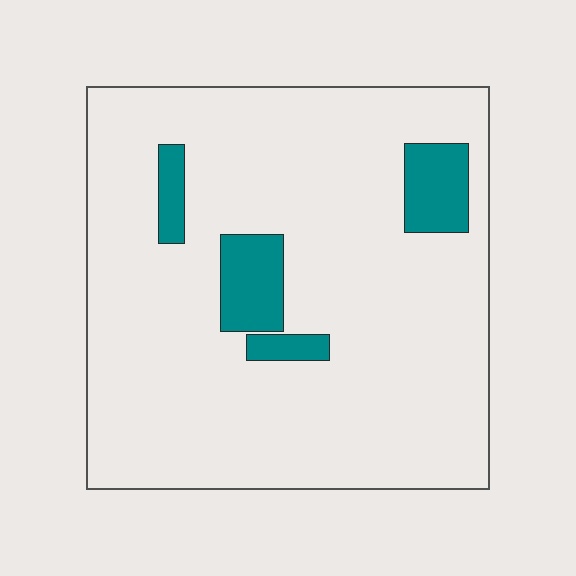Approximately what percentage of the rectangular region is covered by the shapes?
Approximately 10%.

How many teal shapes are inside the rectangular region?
4.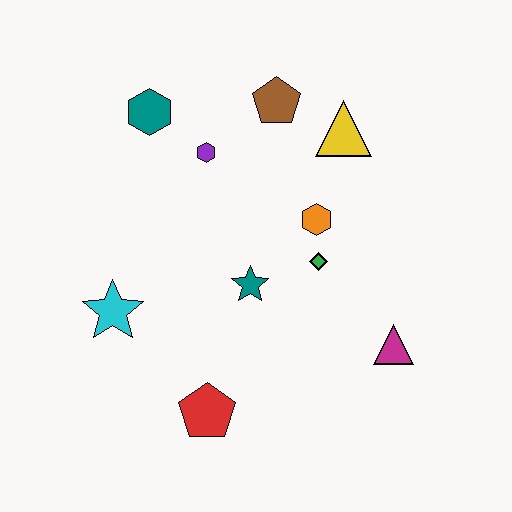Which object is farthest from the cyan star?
The yellow triangle is farthest from the cyan star.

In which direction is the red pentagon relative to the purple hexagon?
The red pentagon is below the purple hexagon.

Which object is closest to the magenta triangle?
The green diamond is closest to the magenta triangle.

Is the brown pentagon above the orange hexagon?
Yes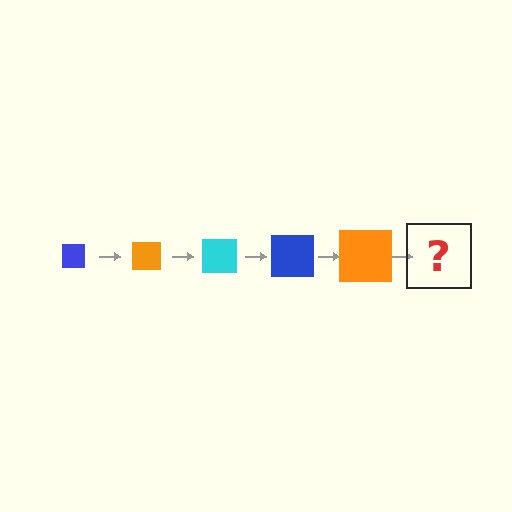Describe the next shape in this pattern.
It should be a cyan square, larger than the previous one.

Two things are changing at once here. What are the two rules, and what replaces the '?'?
The two rules are that the square grows larger each step and the color cycles through blue, orange, and cyan. The '?' should be a cyan square, larger than the previous one.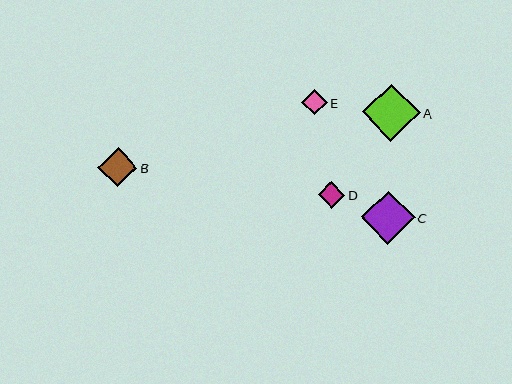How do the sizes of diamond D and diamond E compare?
Diamond D and diamond E are approximately the same size.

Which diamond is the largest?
Diamond A is the largest with a size of approximately 58 pixels.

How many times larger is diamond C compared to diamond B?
Diamond C is approximately 1.4 times the size of diamond B.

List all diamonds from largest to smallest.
From largest to smallest: A, C, B, D, E.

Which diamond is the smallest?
Diamond E is the smallest with a size of approximately 25 pixels.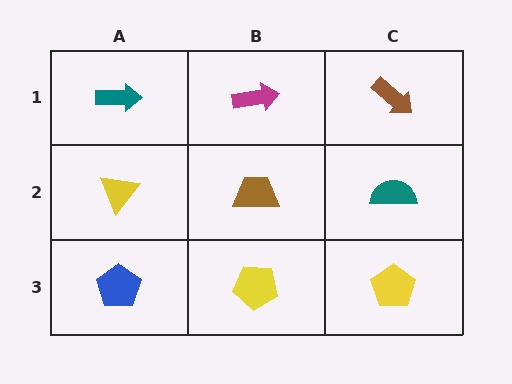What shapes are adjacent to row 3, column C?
A teal semicircle (row 2, column C), a yellow pentagon (row 3, column B).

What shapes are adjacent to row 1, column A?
A yellow triangle (row 2, column A), a magenta arrow (row 1, column B).